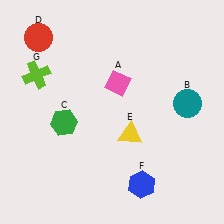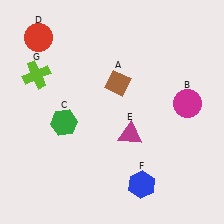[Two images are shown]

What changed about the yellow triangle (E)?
In Image 1, E is yellow. In Image 2, it changed to magenta.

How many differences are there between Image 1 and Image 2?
There are 3 differences between the two images.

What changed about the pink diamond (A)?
In Image 1, A is pink. In Image 2, it changed to brown.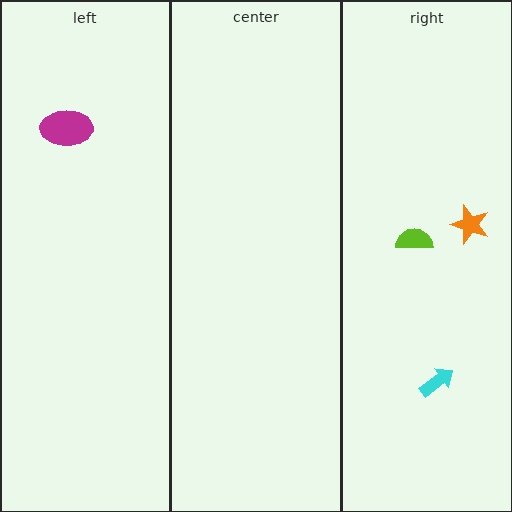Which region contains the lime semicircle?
The right region.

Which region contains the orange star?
The right region.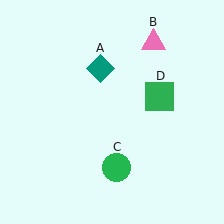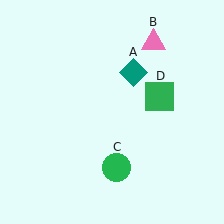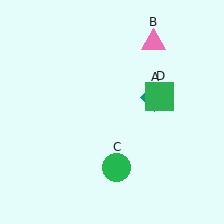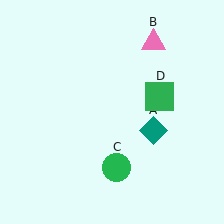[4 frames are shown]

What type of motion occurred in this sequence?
The teal diamond (object A) rotated clockwise around the center of the scene.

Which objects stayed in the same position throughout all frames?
Pink triangle (object B) and green circle (object C) and green square (object D) remained stationary.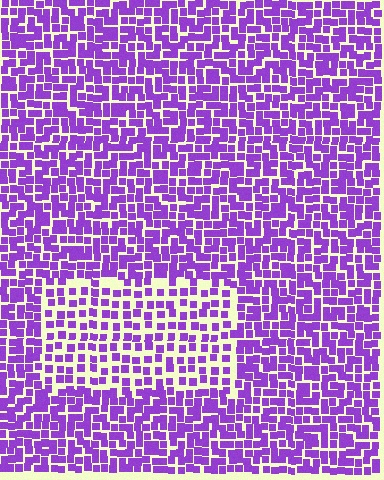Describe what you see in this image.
The image contains small purple elements arranged at two different densities. A rectangle-shaped region is visible where the elements are less densely packed than the surrounding area.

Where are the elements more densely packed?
The elements are more densely packed outside the rectangle boundary.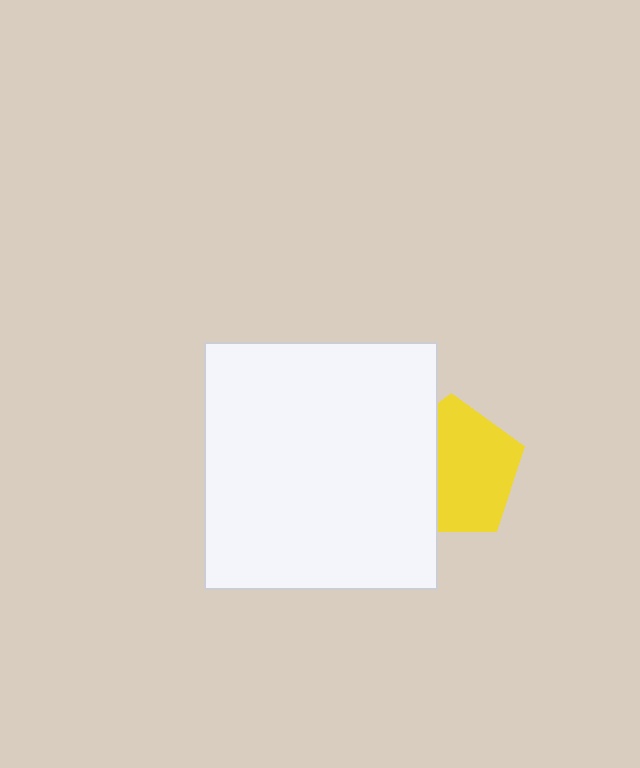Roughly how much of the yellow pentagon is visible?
About half of it is visible (roughly 63%).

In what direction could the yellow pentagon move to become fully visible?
The yellow pentagon could move right. That would shift it out from behind the white rectangle entirely.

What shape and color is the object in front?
The object in front is a white rectangle.